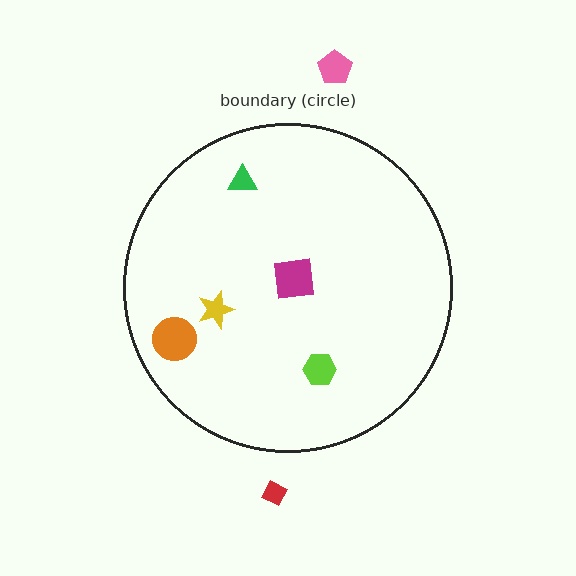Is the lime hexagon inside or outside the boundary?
Inside.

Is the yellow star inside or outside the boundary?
Inside.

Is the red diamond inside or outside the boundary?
Outside.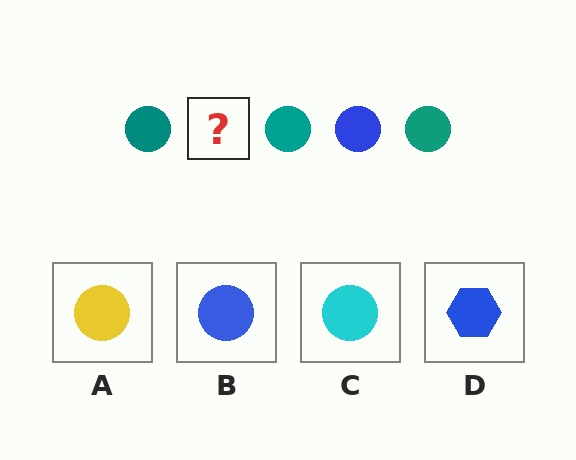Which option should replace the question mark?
Option B.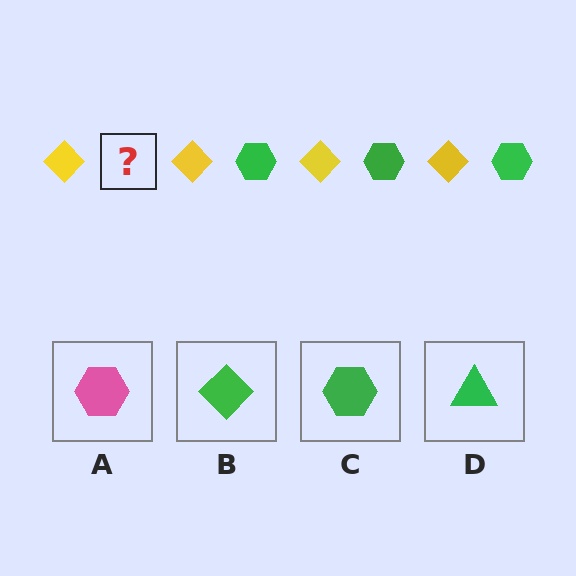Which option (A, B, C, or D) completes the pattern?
C.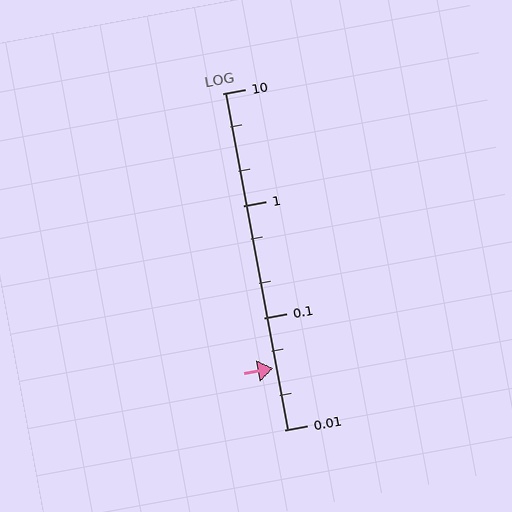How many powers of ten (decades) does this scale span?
The scale spans 3 decades, from 0.01 to 10.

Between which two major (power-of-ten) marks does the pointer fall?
The pointer is between 0.01 and 0.1.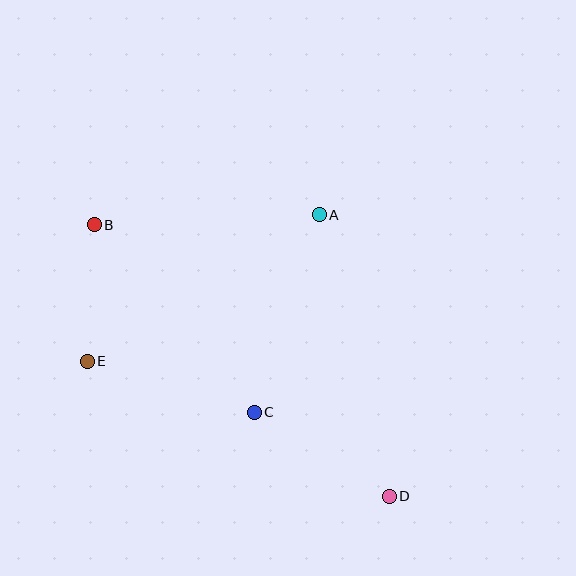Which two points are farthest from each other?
Points B and D are farthest from each other.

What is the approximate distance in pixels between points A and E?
The distance between A and E is approximately 275 pixels.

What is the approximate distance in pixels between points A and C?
The distance between A and C is approximately 208 pixels.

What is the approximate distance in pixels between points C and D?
The distance between C and D is approximately 159 pixels.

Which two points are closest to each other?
Points B and E are closest to each other.